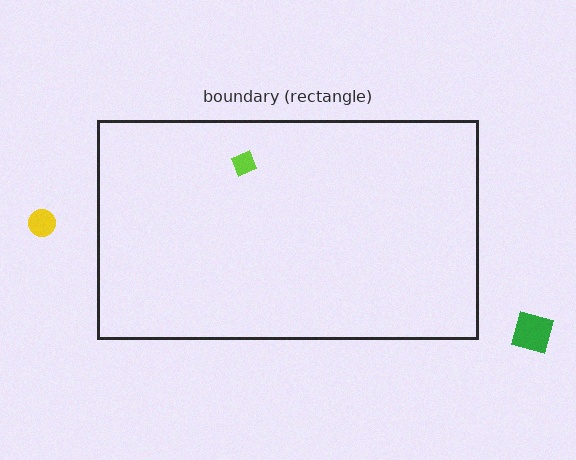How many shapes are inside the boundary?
1 inside, 2 outside.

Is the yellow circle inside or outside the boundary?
Outside.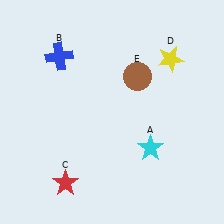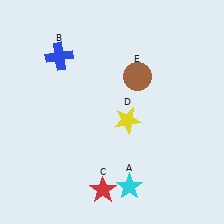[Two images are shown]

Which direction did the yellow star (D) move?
The yellow star (D) moved down.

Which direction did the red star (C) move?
The red star (C) moved right.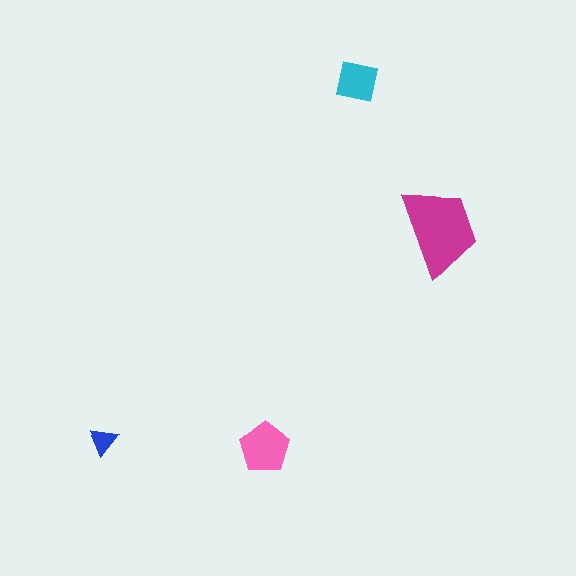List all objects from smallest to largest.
The blue triangle, the cyan square, the pink pentagon, the magenta trapezoid.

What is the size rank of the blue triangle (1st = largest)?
4th.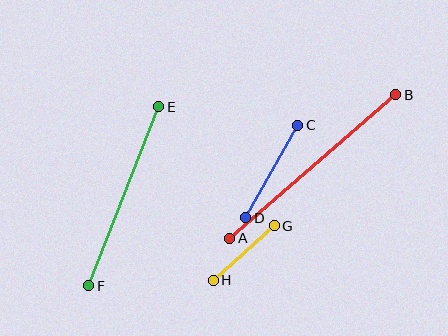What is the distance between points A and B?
The distance is approximately 220 pixels.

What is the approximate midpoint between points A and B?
The midpoint is at approximately (313, 167) pixels.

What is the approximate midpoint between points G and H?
The midpoint is at approximately (244, 253) pixels.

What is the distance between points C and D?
The distance is approximately 106 pixels.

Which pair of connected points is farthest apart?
Points A and B are farthest apart.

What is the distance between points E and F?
The distance is approximately 192 pixels.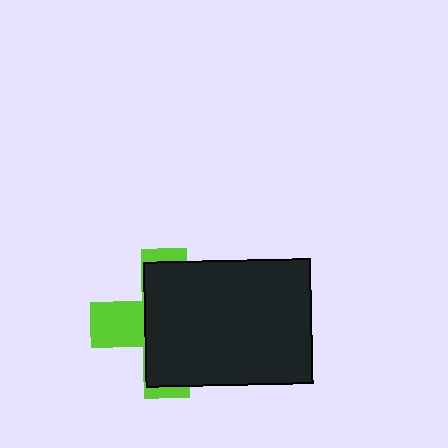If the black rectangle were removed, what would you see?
You would see the complete lime cross.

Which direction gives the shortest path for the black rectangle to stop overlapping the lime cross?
Moving right gives the shortest separation.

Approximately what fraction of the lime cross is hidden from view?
Roughly 68% of the lime cross is hidden behind the black rectangle.